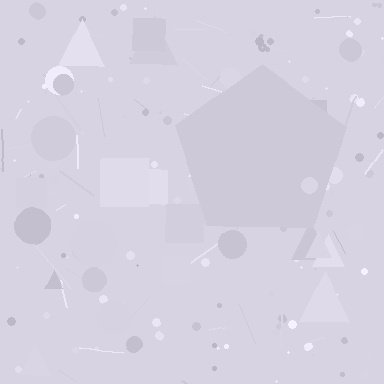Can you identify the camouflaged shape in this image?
The camouflaged shape is a pentagon.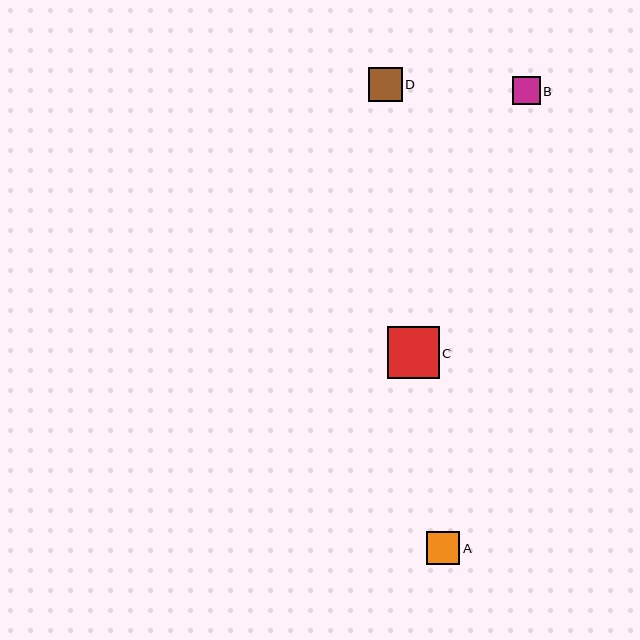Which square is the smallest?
Square B is the smallest with a size of approximately 27 pixels.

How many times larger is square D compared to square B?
Square D is approximately 1.2 times the size of square B.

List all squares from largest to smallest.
From largest to smallest: C, D, A, B.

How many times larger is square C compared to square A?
Square C is approximately 1.6 times the size of square A.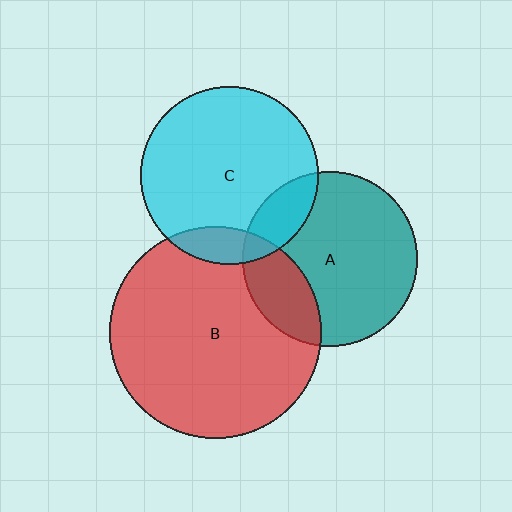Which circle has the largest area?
Circle B (red).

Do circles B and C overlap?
Yes.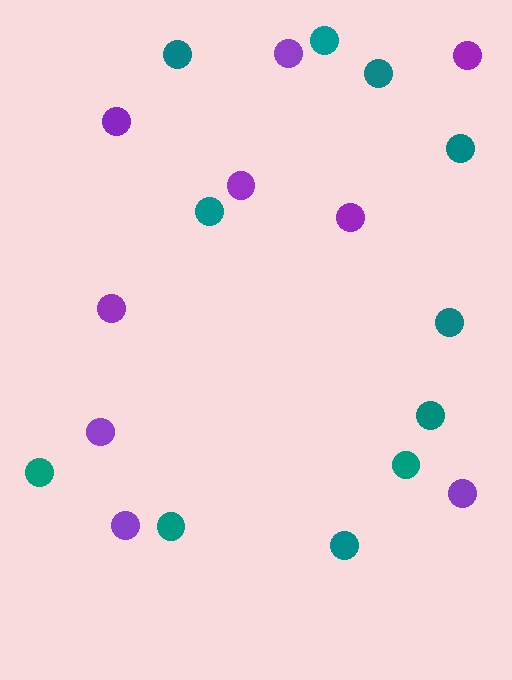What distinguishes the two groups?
There are 2 groups: one group of teal circles (11) and one group of purple circles (9).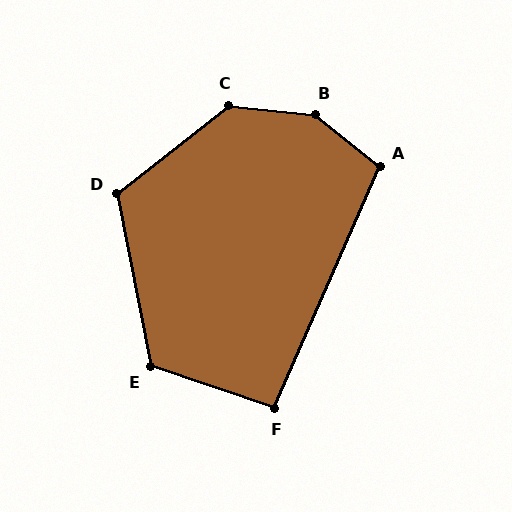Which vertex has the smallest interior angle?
F, at approximately 95 degrees.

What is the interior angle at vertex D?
Approximately 117 degrees (obtuse).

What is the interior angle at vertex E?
Approximately 120 degrees (obtuse).